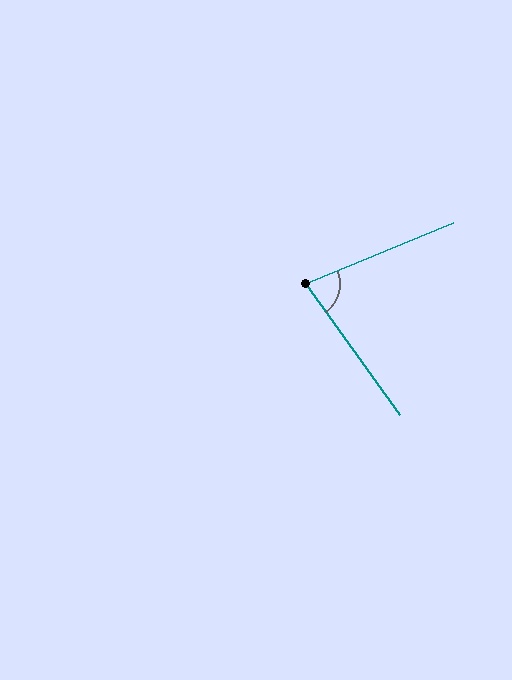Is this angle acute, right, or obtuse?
It is acute.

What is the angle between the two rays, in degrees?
Approximately 76 degrees.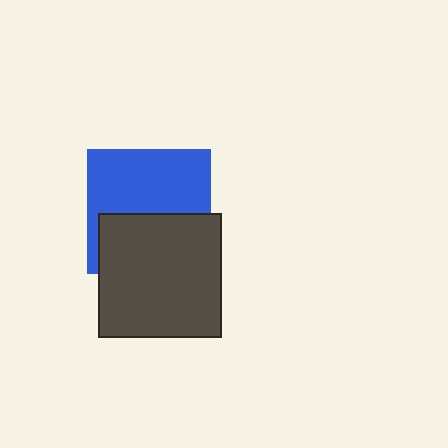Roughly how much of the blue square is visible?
About half of it is visible (roughly 56%).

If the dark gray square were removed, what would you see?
You would see the complete blue square.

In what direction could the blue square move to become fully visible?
The blue square could move up. That would shift it out from behind the dark gray square entirely.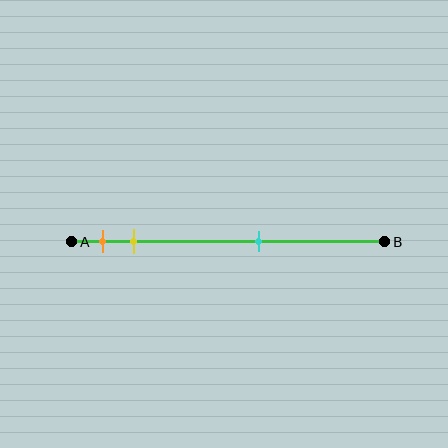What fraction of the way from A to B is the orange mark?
The orange mark is approximately 10% (0.1) of the way from A to B.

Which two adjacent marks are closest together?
The orange and yellow marks are the closest adjacent pair.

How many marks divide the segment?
There are 3 marks dividing the segment.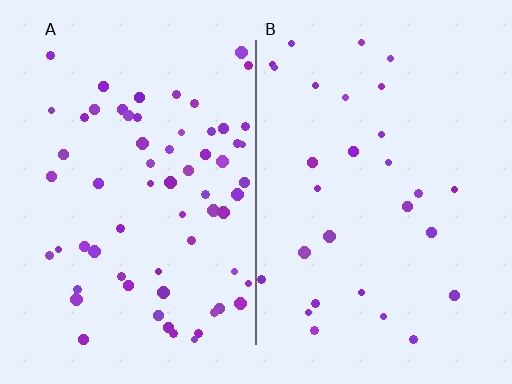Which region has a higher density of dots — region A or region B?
A (the left).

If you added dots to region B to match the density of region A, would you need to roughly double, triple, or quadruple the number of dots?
Approximately double.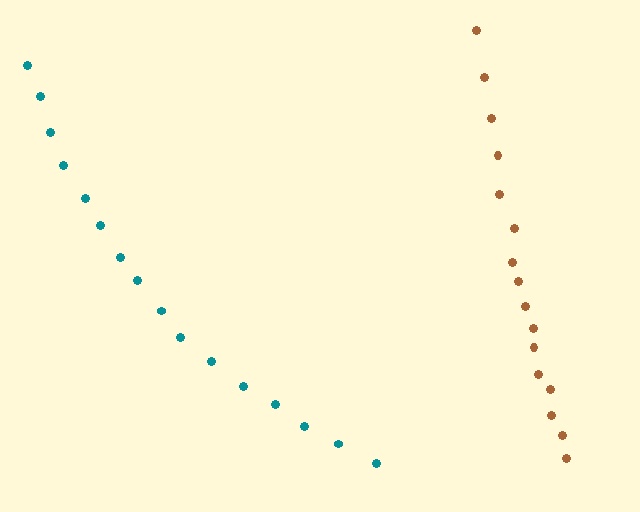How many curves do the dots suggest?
There are 2 distinct paths.